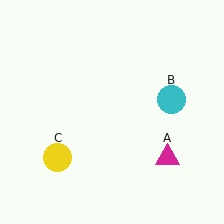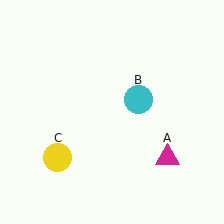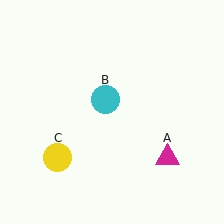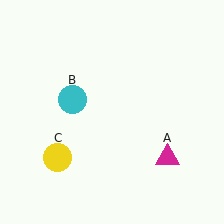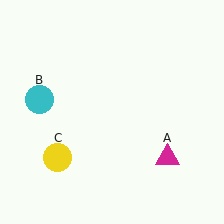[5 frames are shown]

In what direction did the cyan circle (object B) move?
The cyan circle (object B) moved left.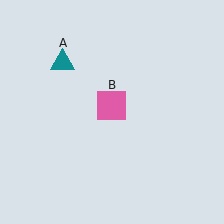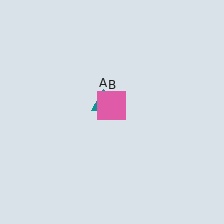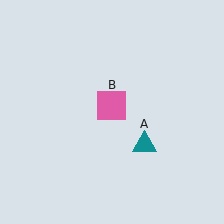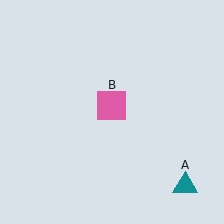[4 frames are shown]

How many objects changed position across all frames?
1 object changed position: teal triangle (object A).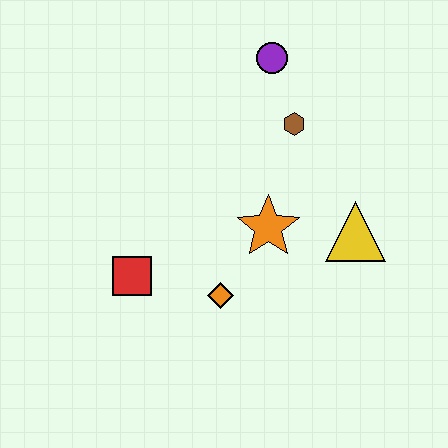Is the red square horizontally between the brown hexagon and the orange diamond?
No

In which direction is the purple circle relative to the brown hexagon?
The purple circle is above the brown hexagon.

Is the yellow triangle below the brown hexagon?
Yes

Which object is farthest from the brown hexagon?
The red square is farthest from the brown hexagon.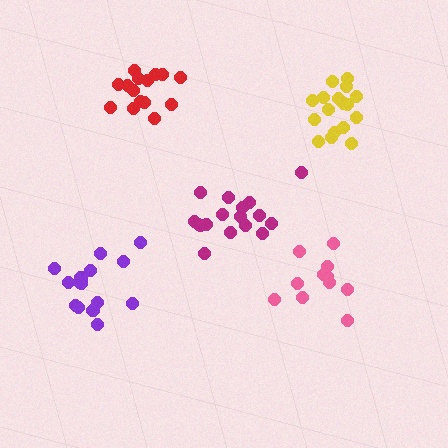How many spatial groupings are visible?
There are 5 spatial groupings.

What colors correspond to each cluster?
The clusters are colored: pink, magenta, purple, yellow, red.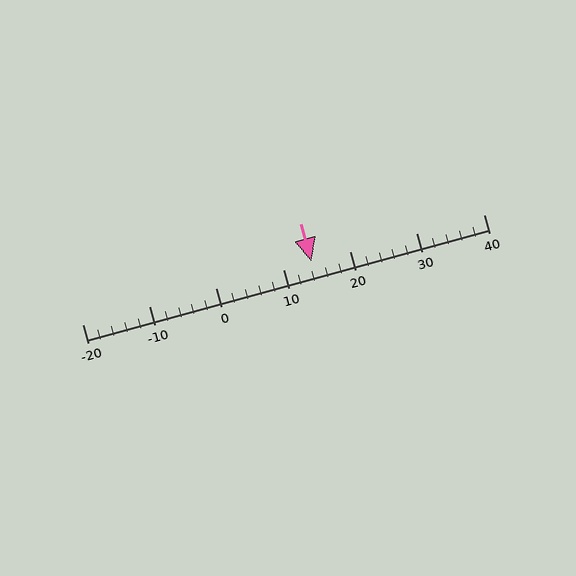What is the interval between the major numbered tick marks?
The major tick marks are spaced 10 units apart.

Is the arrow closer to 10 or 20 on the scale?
The arrow is closer to 10.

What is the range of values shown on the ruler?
The ruler shows values from -20 to 40.